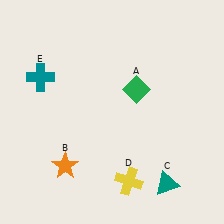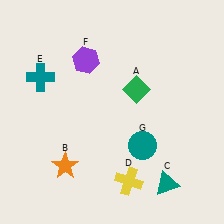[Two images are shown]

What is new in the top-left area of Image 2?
A purple hexagon (F) was added in the top-left area of Image 2.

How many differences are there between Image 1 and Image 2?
There are 2 differences between the two images.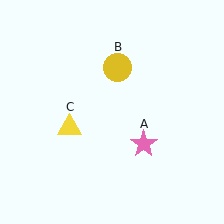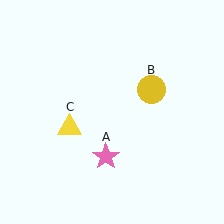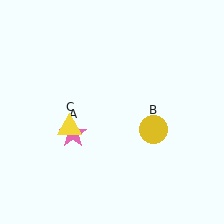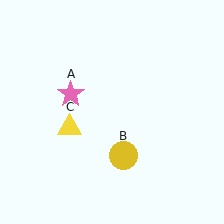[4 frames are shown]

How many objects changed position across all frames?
2 objects changed position: pink star (object A), yellow circle (object B).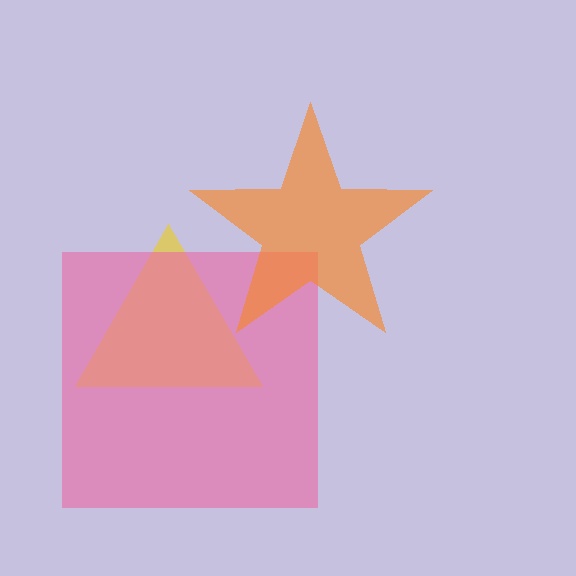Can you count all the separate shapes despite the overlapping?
Yes, there are 3 separate shapes.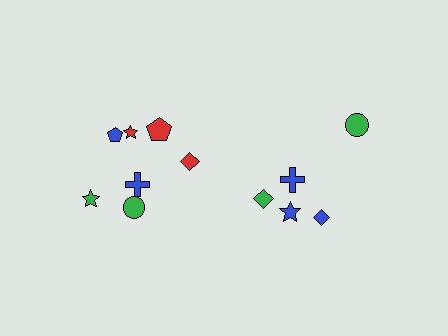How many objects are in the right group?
There are 5 objects.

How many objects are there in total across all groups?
There are 12 objects.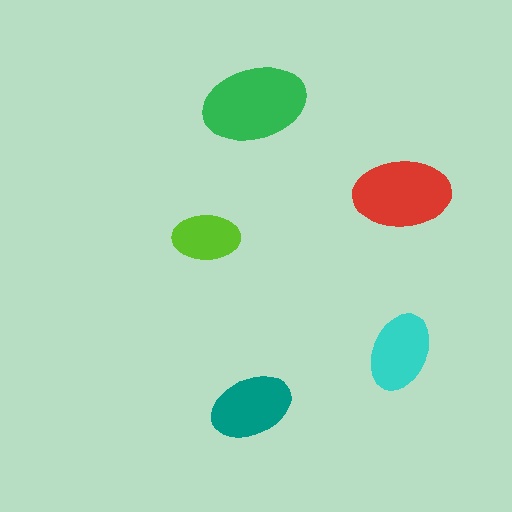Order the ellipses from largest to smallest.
the green one, the red one, the teal one, the cyan one, the lime one.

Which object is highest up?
The green ellipse is topmost.